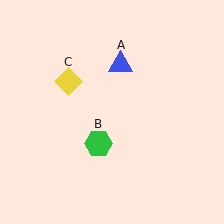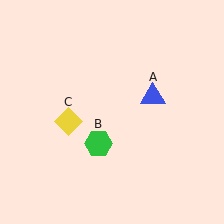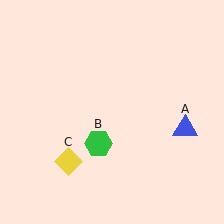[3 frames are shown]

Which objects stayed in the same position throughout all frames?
Green hexagon (object B) remained stationary.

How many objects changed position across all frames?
2 objects changed position: blue triangle (object A), yellow diamond (object C).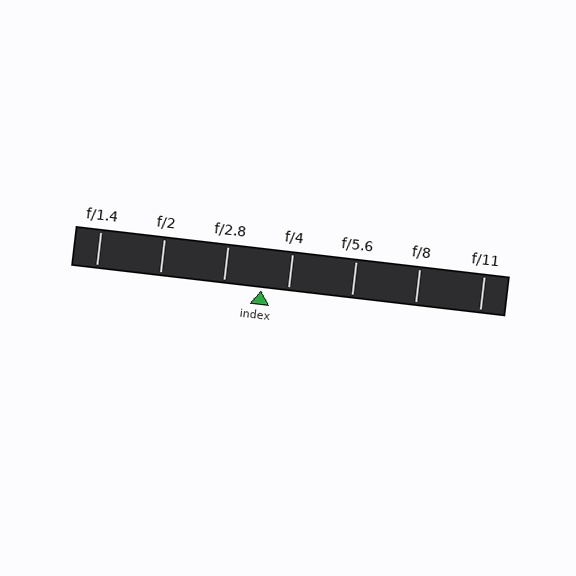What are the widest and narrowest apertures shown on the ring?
The widest aperture shown is f/1.4 and the narrowest is f/11.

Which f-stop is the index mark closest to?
The index mark is closest to f/4.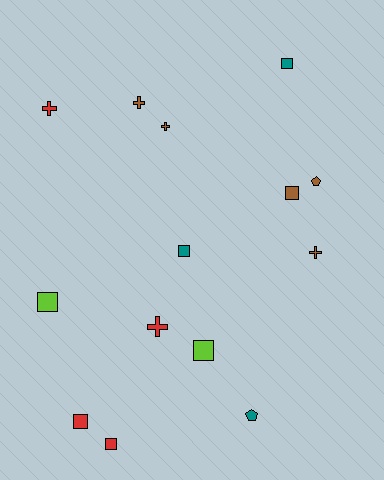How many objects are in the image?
There are 14 objects.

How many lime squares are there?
There are 2 lime squares.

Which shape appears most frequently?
Square, with 7 objects.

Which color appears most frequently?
Brown, with 5 objects.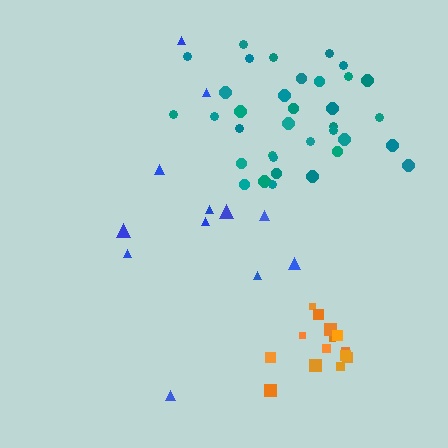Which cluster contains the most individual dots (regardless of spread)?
Teal (35).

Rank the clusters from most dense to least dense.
orange, teal, blue.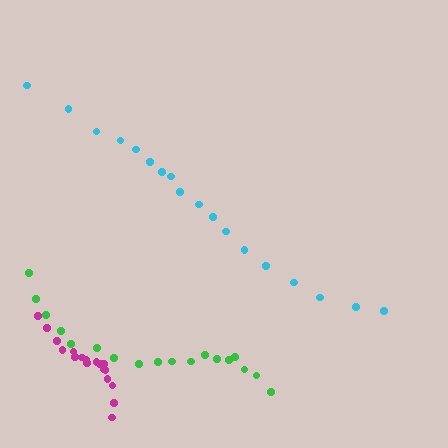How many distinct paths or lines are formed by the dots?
There are 3 distinct paths.